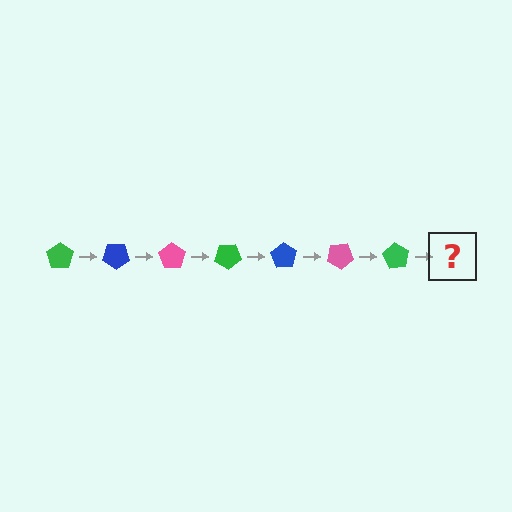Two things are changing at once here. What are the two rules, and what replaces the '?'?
The two rules are that it rotates 35 degrees each step and the color cycles through green, blue, and pink. The '?' should be a blue pentagon, rotated 245 degrees from the start.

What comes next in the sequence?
The next element should be a blue pentagon, rotated 245 degrees from the start.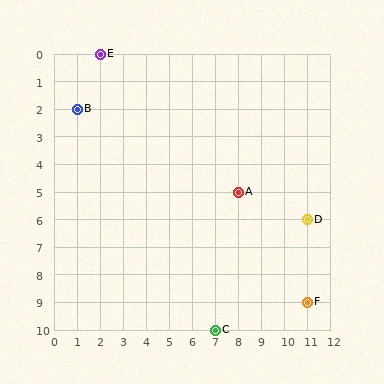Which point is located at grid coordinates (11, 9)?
Point F is at (11, 9).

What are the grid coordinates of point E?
Point E is at grid coordinates (2, 0).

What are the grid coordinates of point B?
Point B is at grid coordinates (1, 2).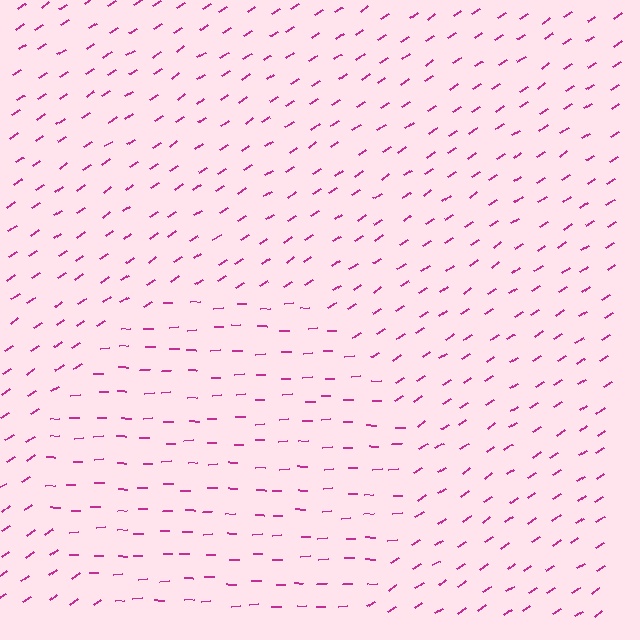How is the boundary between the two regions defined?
The boundary is defined purely by a change in line orientation (approximately 32 degrees difference). All lines are the same color and thickness.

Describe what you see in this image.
The image is filled with small magenta line segments. A circle region in the image has lines oriented differently from the surrounding lines, creating a visible texture boundary.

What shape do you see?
I see a circle.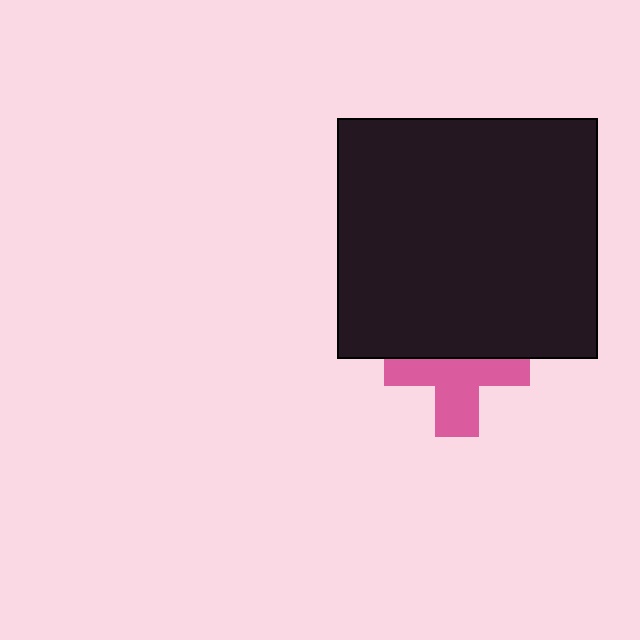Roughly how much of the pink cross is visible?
About half of it is visible (roughly 56%).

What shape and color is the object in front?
The object in front is a black rectangle.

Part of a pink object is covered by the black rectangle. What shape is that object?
It is a cross.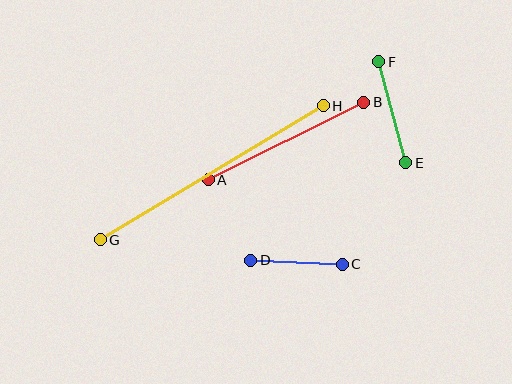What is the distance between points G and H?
The distance is approximately 260 pixels.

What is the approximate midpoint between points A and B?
The midpoint is at approximately (286, 141) pixels.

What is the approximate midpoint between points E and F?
The midpoint is at approximately (392, 112) pixels.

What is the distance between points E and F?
The distance is approximately 104 pixels.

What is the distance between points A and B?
The distance is approximately 173 pixels.